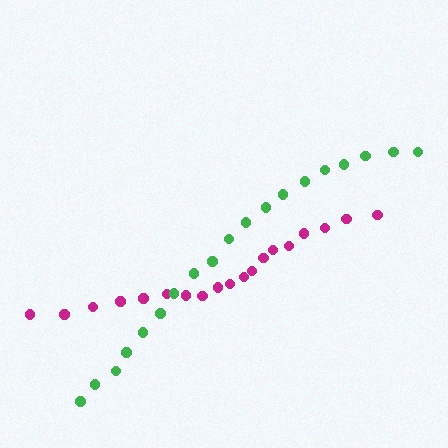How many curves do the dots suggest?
There are 2 distinct paths.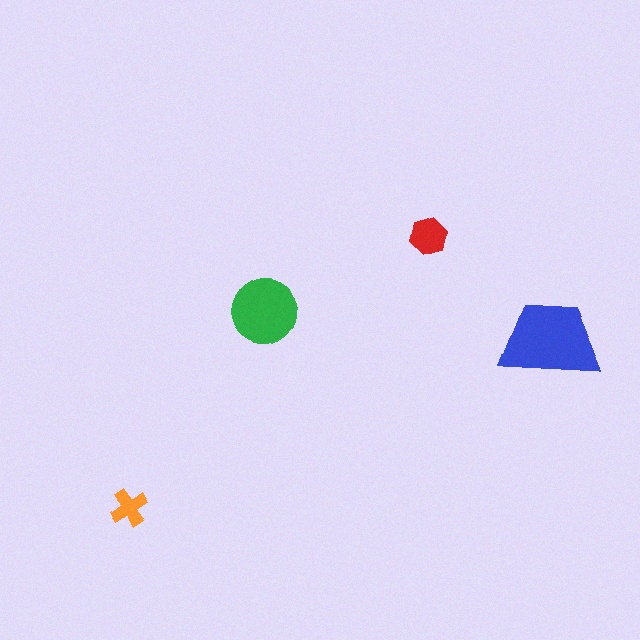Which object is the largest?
The blue trapezoid.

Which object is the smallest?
The orange cross.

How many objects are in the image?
There are 4 objects in the image.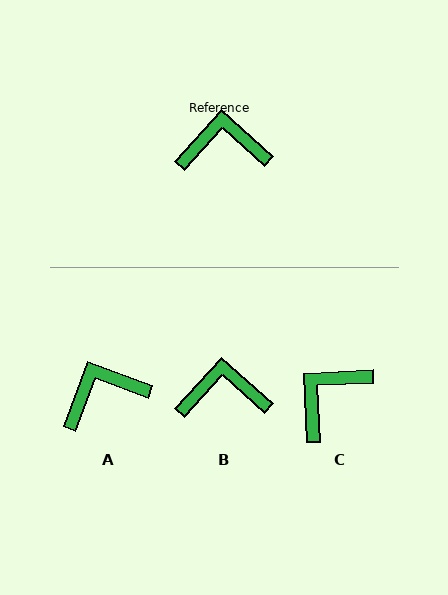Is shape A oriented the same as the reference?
No, it is off by about 22 degrees.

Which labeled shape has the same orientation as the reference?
B.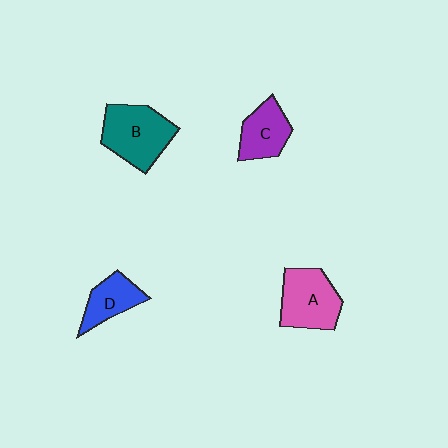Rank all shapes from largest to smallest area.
From largest to smallest: B (teal), A (pink), C (purple), D (blue).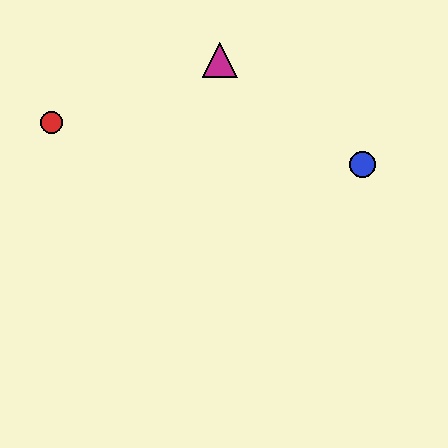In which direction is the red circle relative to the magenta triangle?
The red circle is to the left of the magenta triangle.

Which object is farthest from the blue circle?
The red circle is farthest from the blue circle.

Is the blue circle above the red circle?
No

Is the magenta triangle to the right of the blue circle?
No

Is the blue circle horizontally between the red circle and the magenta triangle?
No